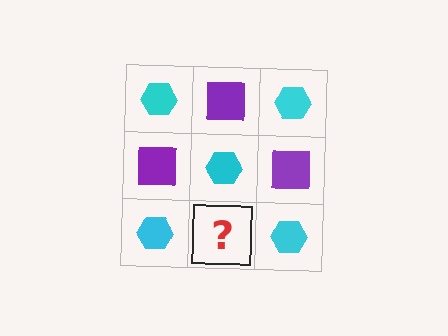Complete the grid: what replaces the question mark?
The question mark should be replaced with a purple square.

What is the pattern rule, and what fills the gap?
The rule is that it alternates cyan hexagon and purple square in a checkerboard pattern. The gap should be filled with a purple square.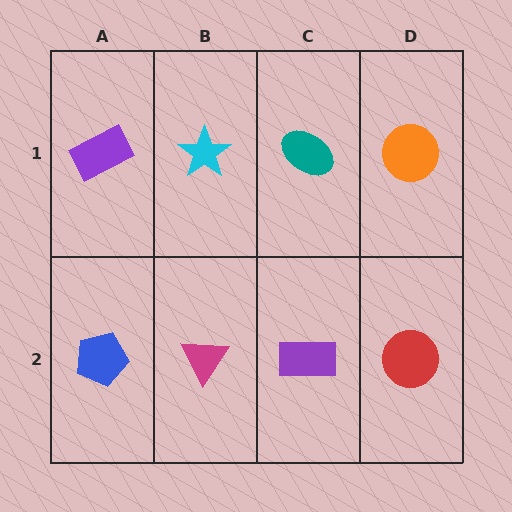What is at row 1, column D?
An orange circle.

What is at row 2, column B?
A magenta triangle.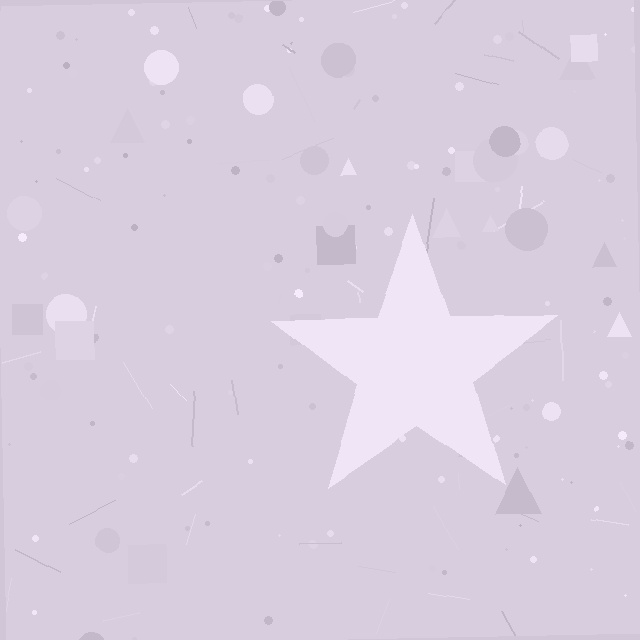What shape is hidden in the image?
A star is hidden in the image.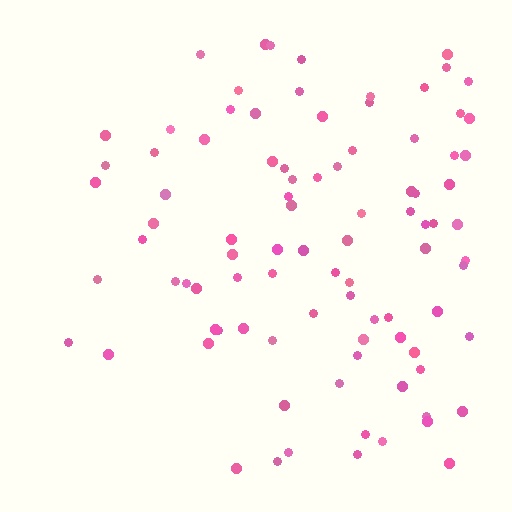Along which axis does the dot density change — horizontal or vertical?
Horizontal.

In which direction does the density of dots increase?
From left to right, with the right side densest.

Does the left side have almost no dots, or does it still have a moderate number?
Still a moderate number, just noticeably fewer than the right.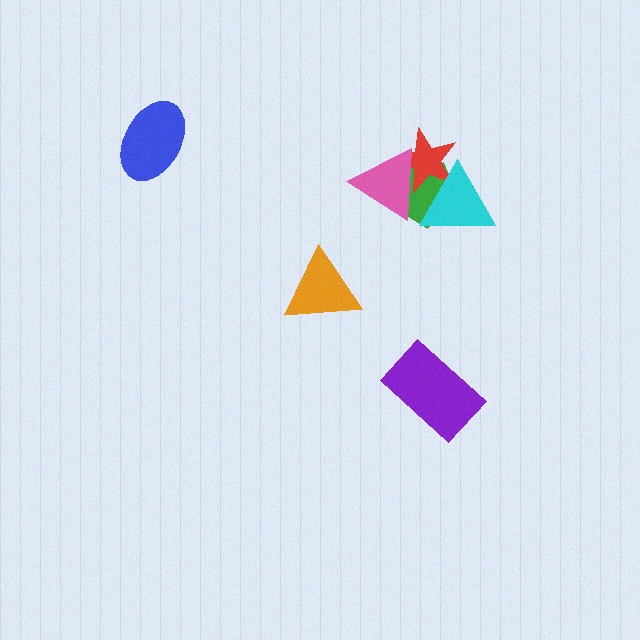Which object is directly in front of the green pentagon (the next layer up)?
The red star is directly in front of the green pentagon.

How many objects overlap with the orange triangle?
0 objects overlap with the orange triangle.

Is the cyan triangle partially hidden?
No, no other shape covers it.